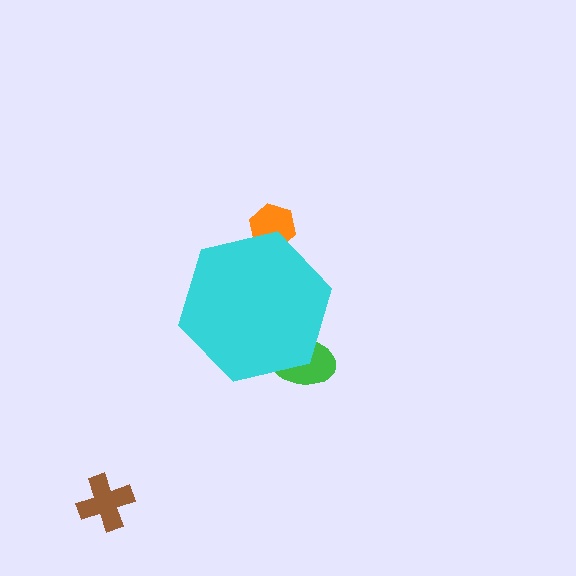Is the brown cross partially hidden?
No, the brown cross is fully visible.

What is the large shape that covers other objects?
A cyan hexagon.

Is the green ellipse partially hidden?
Yes, the green ellipse is partially hidden behind the cyan hexagon.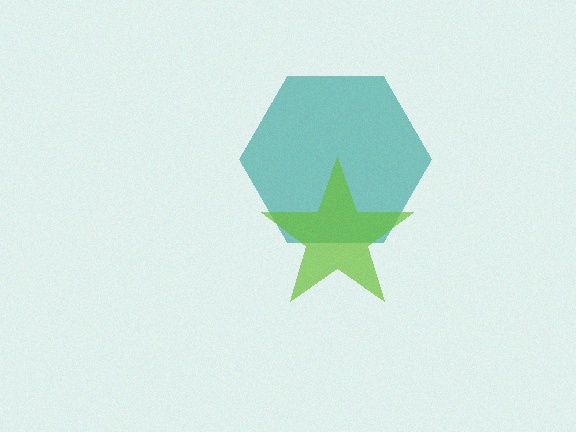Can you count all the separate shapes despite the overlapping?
Yes, there are 2 separate shapes.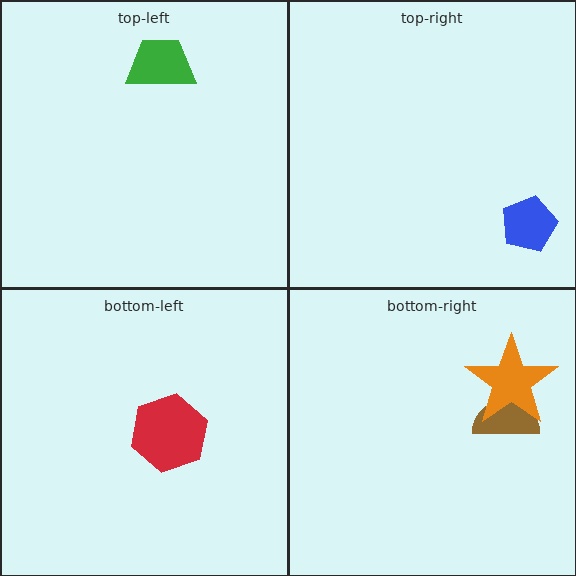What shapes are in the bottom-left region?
The red hexagon.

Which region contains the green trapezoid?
The top-left region.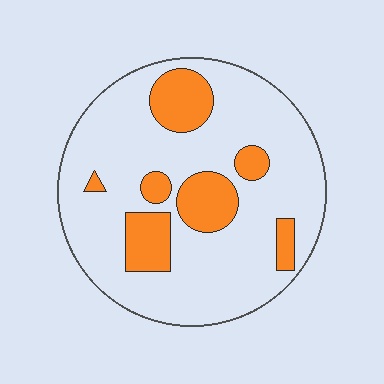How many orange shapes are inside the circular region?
7.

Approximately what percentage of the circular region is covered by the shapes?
Approximately 20%.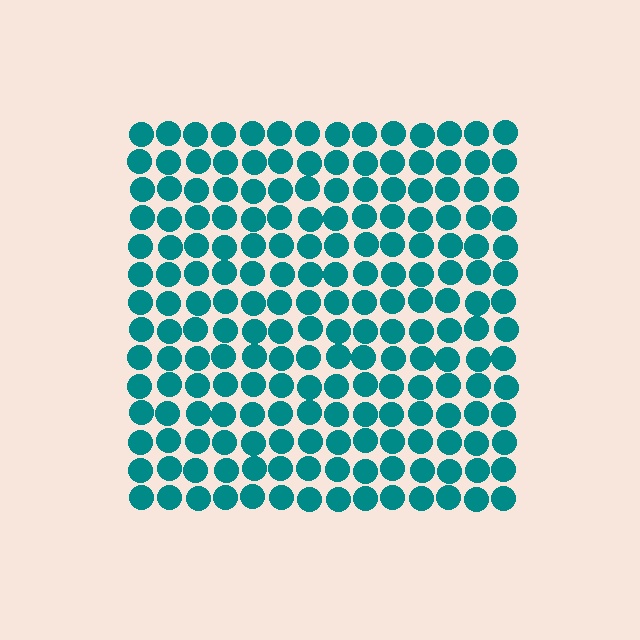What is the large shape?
The large shape is a square.